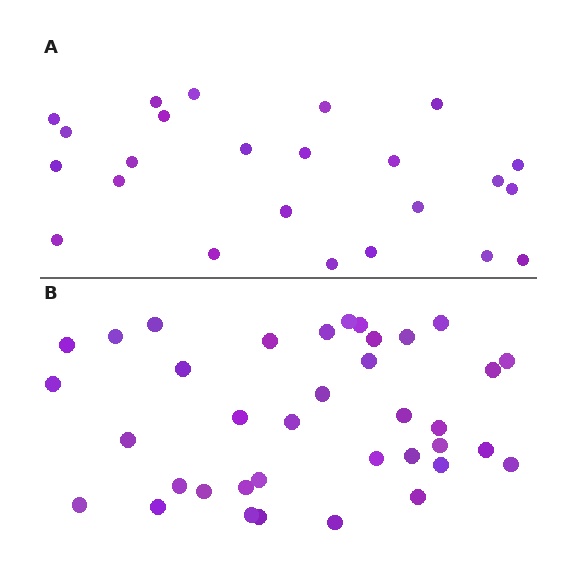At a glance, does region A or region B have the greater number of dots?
Region B (the bottom region) has more dots.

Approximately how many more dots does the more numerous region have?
Region B has approximately 15 more dots than region A.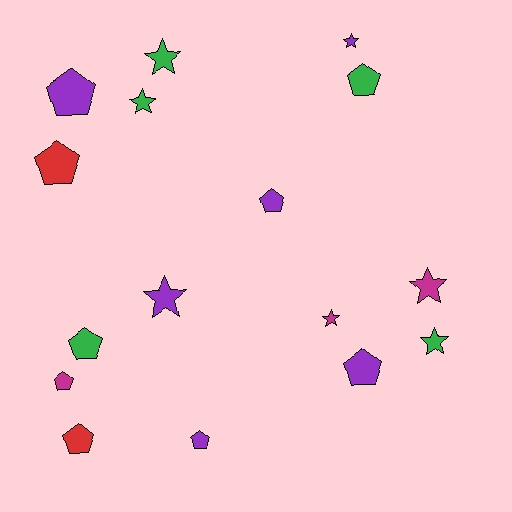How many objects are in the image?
There are 16 objects.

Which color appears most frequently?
Purple, with 6 objects.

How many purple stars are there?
There are 2 purple stars.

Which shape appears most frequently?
Pentagon, with 9 objects.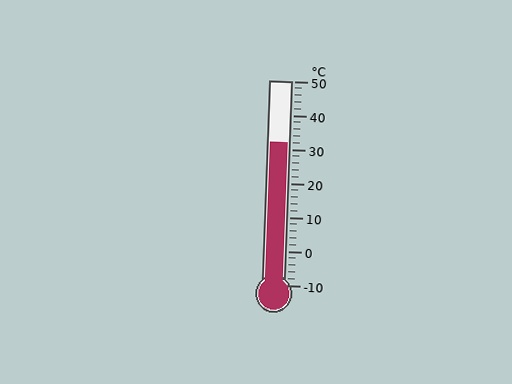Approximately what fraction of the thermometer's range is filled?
The thermometer is filled to approximately 70% of its range.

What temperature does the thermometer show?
The thermometer shows approximately 32°C.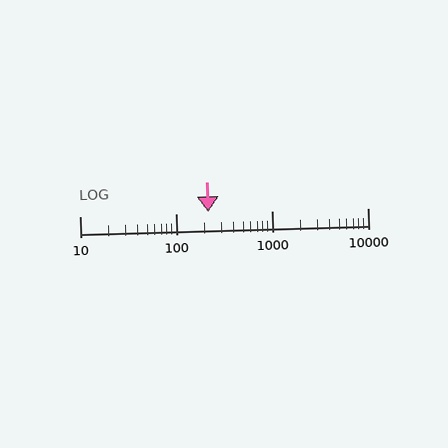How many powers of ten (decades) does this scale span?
The scale spans 3 decades, from 10 to 10000.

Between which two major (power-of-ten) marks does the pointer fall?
The pointer is between 100 and 1000.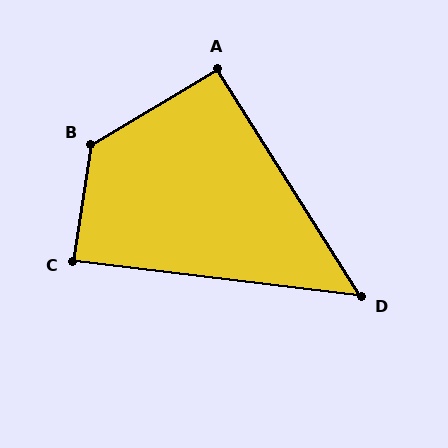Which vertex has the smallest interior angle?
D, at approximately 51 degrees.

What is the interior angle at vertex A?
Approximately 92 degrees (approximately right).